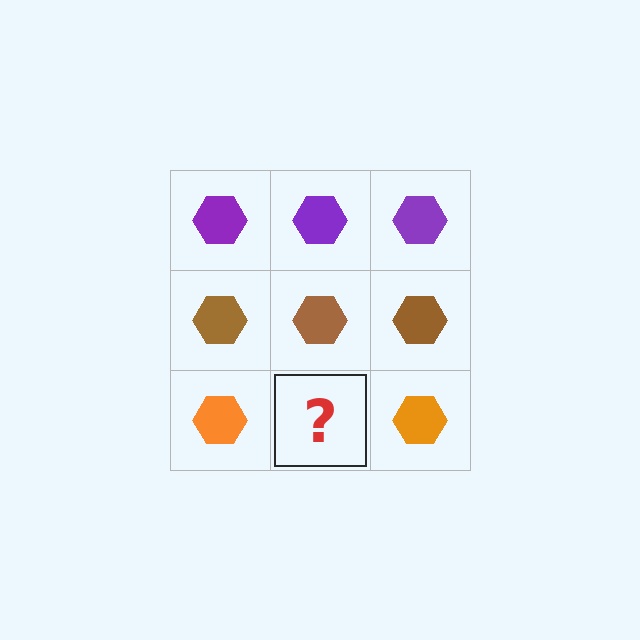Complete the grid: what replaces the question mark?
The question mark should be replaced with an orange hexagon.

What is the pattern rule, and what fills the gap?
The rule is that each row has a consistent color. The gap should be filled with an orange hexagon.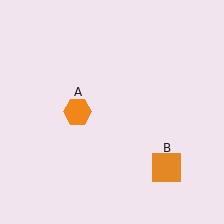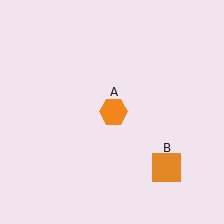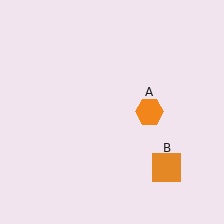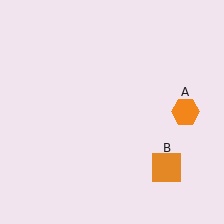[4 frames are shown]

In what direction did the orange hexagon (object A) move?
The orange hexagon (object A) moved right.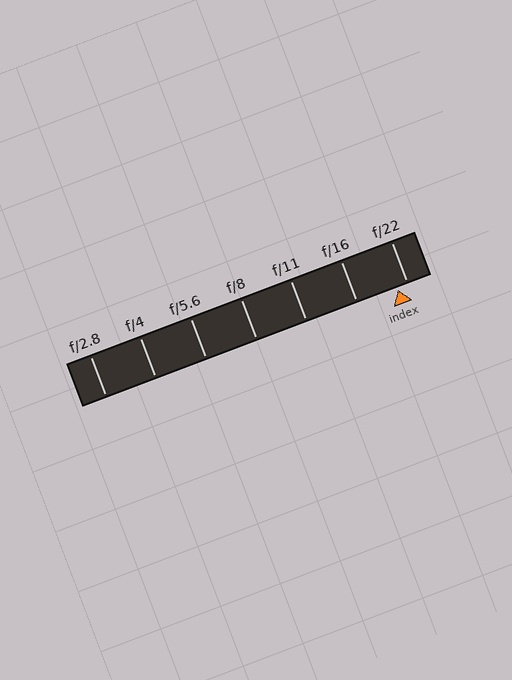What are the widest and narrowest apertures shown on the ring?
The widest aperture shown is f/2.8 and the narrowest is f/22.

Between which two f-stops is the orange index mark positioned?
The index mark is between f/16 and f/22.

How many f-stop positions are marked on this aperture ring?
There are 7 f-stop positions marked.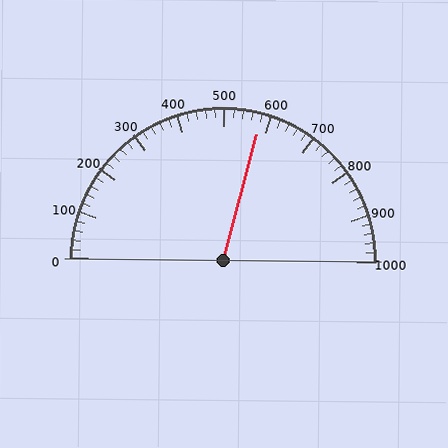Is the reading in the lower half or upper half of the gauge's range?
The reading is in the upper half of the range (0 to 1000).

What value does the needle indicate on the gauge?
The needle indicates approximately 580.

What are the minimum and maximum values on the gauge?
The gauge ranges from 0 to 1000.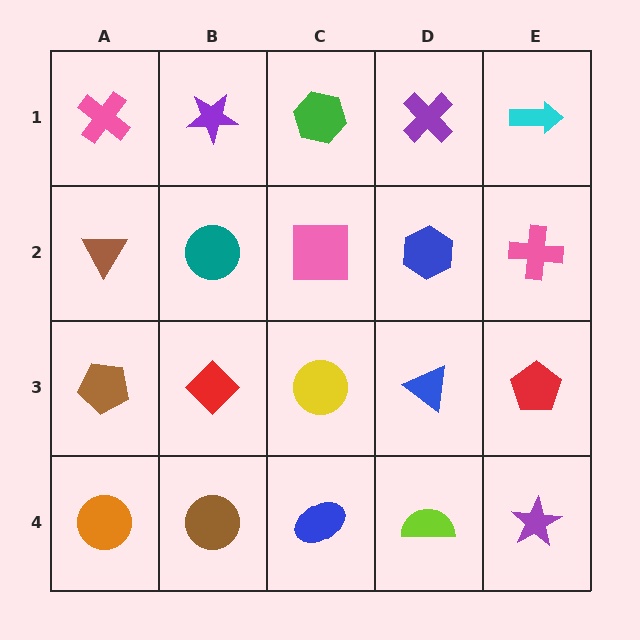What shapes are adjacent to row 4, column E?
A red pentagon (row 3, column E), a lime semicircle (row 4, column D).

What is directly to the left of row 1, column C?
A purple star.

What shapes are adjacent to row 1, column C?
A pink square (row 2, column C), a purple star (row 1, column B), a purple cross (row 1, column D).